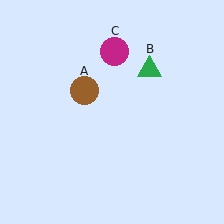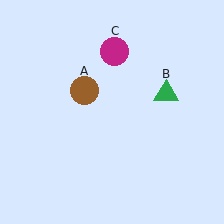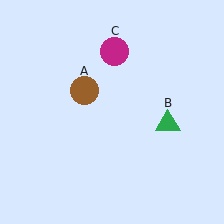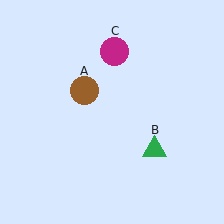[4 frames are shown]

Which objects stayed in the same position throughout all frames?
Brown circle (object A) and magenta circle (object C) remained stationary.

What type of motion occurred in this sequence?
The green triangle (object B) rotated clockwise around the center of the scene.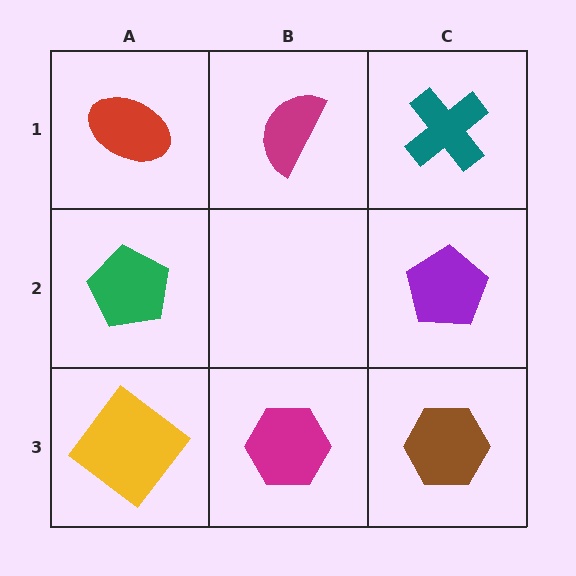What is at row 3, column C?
A brown hexagon.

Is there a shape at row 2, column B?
No, that cell is empty.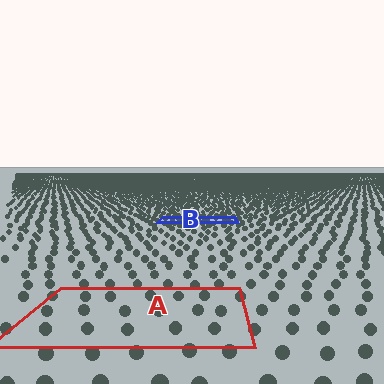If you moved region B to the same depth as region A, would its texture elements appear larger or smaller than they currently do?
They would appear larger. At a closer depth, the same texture elements are projected at a bigger on-screen size.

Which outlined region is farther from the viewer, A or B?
Region B is farther from the viewer — the texture elements inside it appear smaller and more densely packed.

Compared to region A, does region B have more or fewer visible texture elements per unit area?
Region B has more texture elements per unit area — they are packed more densely because it is farther away.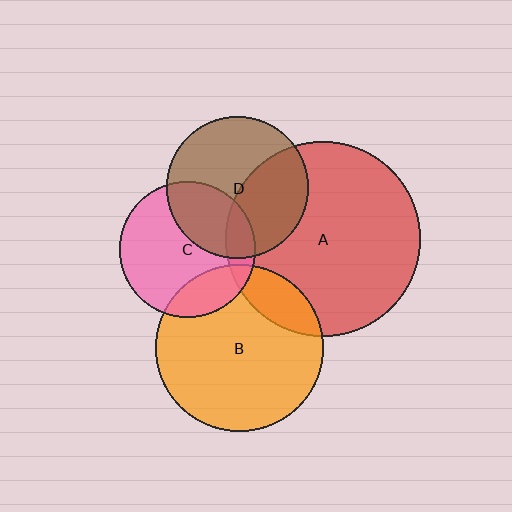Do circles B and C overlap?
Yes.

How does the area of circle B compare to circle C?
Approximately 1.5 times.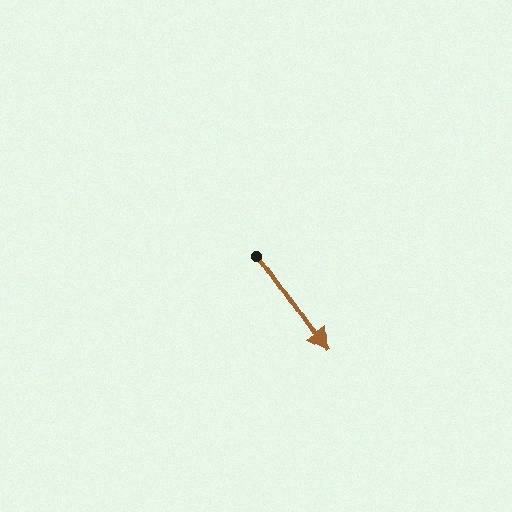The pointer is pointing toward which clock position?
Roughly 5 o'clock.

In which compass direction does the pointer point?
Southeast.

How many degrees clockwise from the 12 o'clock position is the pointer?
Approximately 145 degrees.